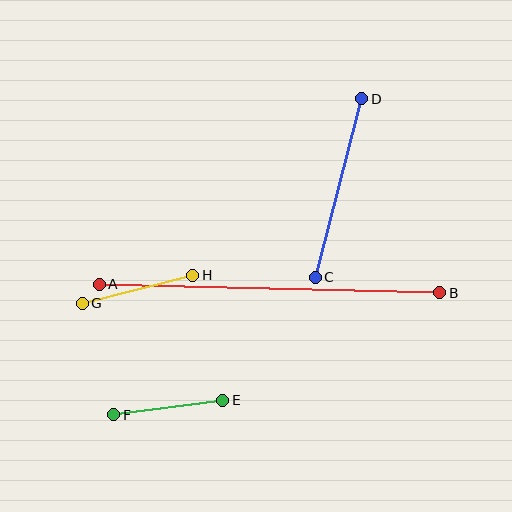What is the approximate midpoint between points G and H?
The midpoint is at approximately (137, 289) pixels.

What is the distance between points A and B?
The distance is approximately 341 pixels.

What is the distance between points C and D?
The distance is approximately 184 pixels.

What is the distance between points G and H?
The distance is approximately 114 pixels.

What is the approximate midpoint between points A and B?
The midpoint is at approximately (270, 289) pixels.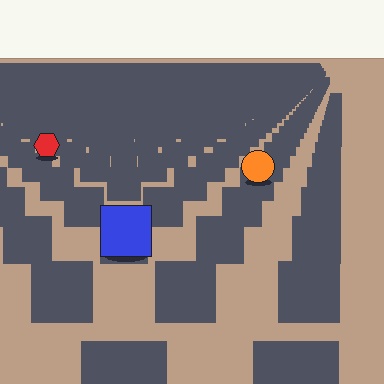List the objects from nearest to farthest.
From nearest to farthest: the blue square, the orange circle, the red hexagon.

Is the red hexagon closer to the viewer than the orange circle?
No. The orange circle is closer — you can tell from the texture gradient: the ground texture is coarser near it.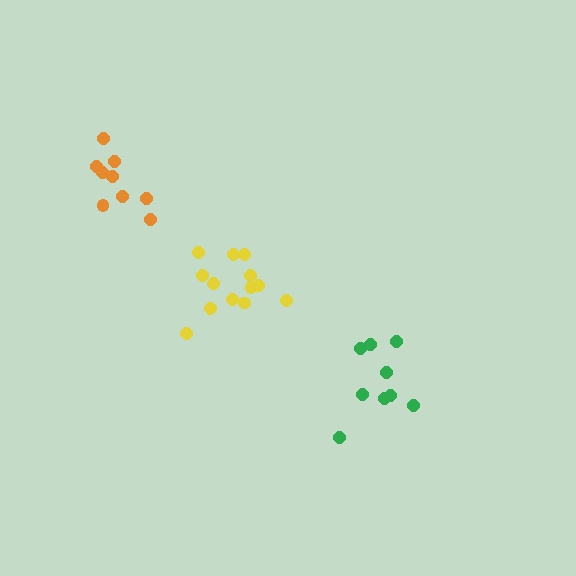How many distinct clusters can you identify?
There are 3 distinct clusters.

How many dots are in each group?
Group 1: 9 dots, Group 2: 13 dots, Group 3: 9 dots (31 total).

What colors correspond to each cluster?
The clusters are colored: orange, yellow, green.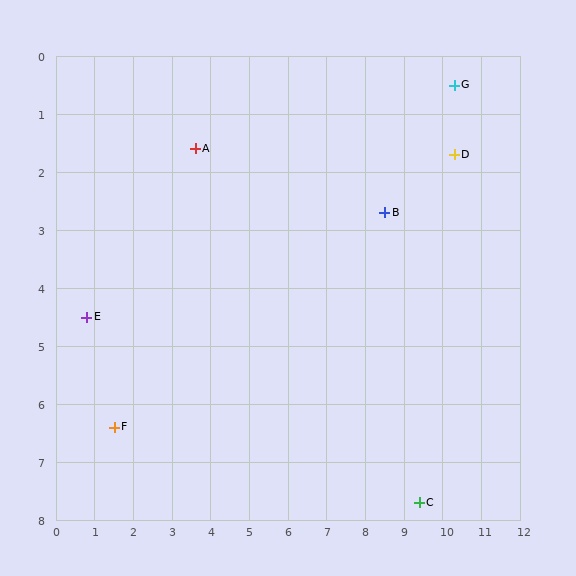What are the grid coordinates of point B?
Point B is at approximately (8.5, 2.7).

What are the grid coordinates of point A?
Point A is at approximately (3.6, 1.6).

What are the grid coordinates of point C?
Point C is at approximately (9.4, 7.7).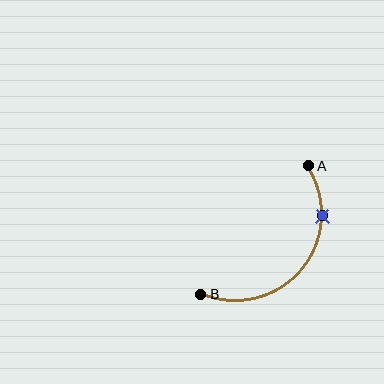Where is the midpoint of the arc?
The arc midpoint is the point on the curve farthest from the straight line joining A and B. It sits below and to the right of that line.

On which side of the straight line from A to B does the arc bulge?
The arc bulges below and to the right of the straight line connecting A and B.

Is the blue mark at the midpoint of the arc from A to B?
No. The blue mark lies on the arc but is closer to endpoint A. The arc midpoint would be at the point on the curve equidistant along the arc from both A and B.